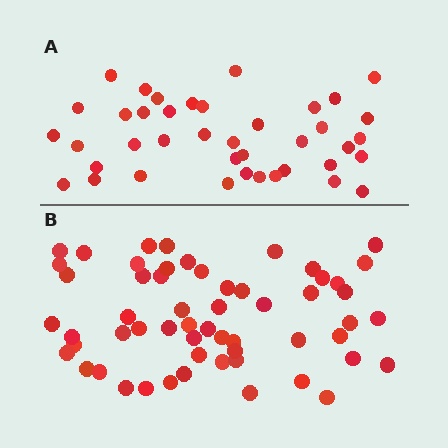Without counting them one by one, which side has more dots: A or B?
Region B (the bottom region) has more dots.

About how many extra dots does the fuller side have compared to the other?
Region B has approximately 15 more dots than region A.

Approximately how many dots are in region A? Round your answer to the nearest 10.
About 40 dots.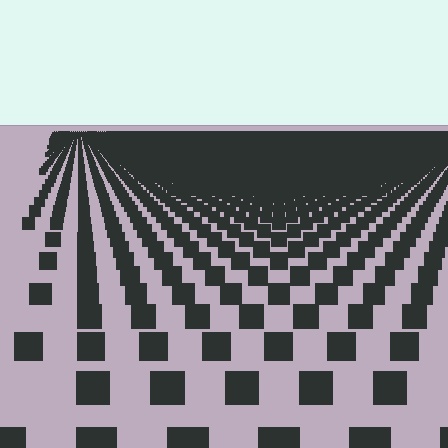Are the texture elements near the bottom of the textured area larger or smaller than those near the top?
Larger. Near the bottom, elements are closer to the viewer and appear at a bigger on-screen size.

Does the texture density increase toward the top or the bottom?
Density increases toward the top.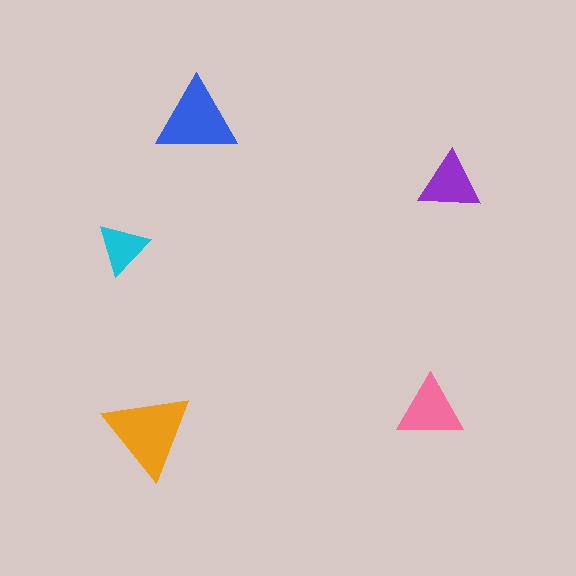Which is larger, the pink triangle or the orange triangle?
The orange one.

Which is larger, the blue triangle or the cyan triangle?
The blue one.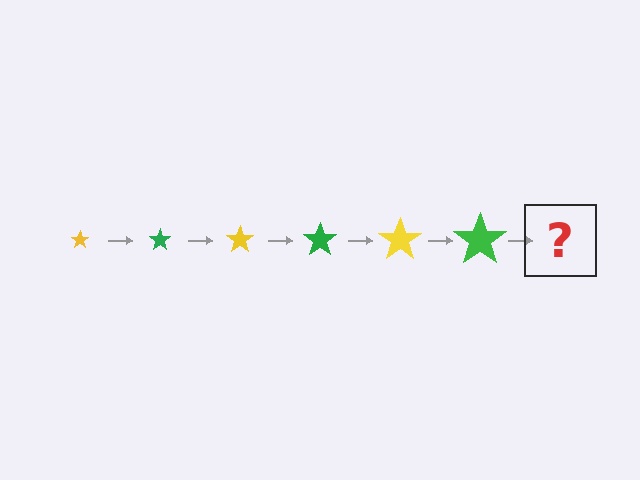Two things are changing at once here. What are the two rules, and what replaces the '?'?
The two rules are that the star grows larger each step and the color cycles through yellow and green. The '?' should be a yellow star, larger than the previous one.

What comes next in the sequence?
The next element should be a yellow star, larger than the previous one.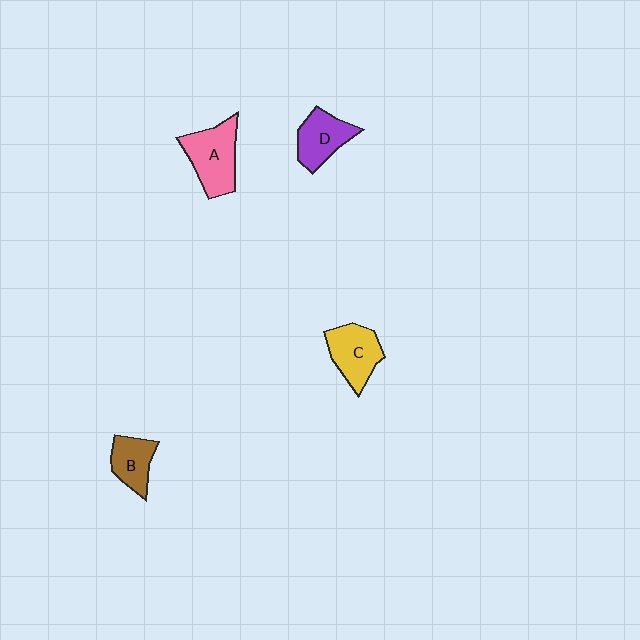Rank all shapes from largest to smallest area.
From largest to smallest: A (pink), C (yellow), D (purple), B (brown).